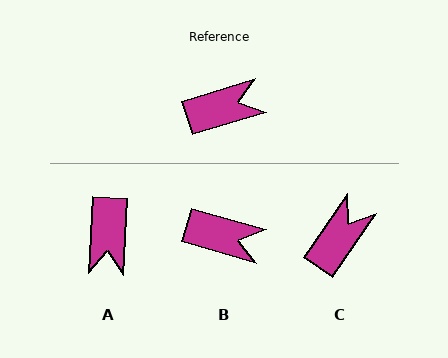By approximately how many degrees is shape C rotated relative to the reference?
Approximately 38 degrees counter-clockwise.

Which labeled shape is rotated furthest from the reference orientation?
A, about 110 degrees away.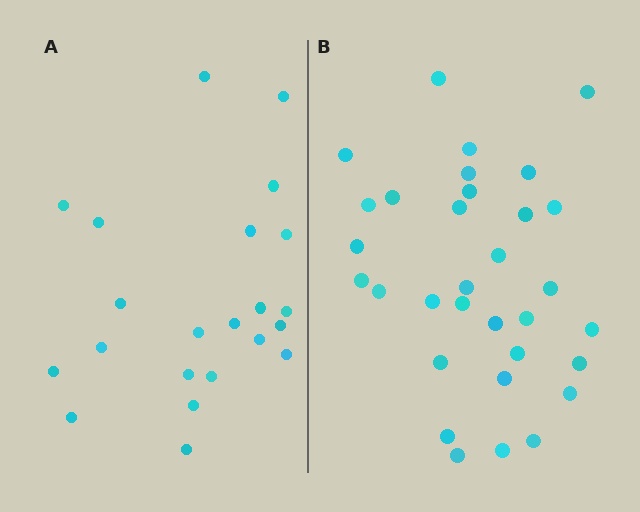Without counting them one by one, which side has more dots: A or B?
Region B (the right region) has more dots.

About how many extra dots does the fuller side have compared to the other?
Region B has roughly 10 or so more dots than region A.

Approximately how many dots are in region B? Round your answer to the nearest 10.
About 30 dots. (The exact count is 32, which rounds to 30.)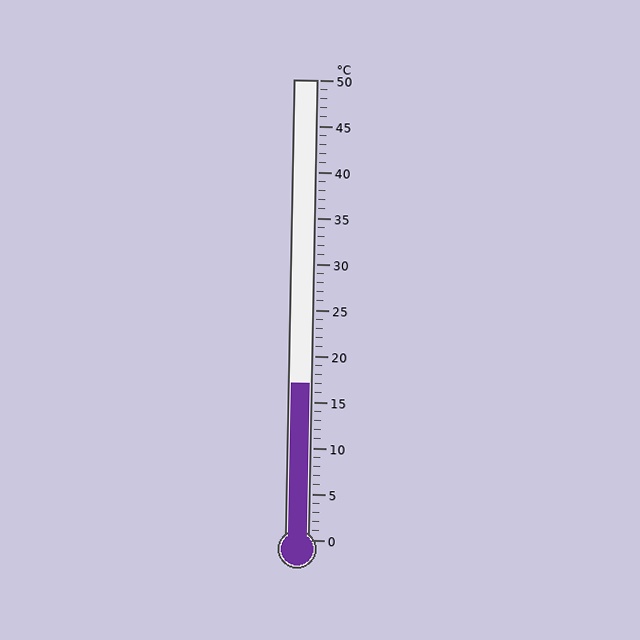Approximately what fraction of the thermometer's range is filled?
The thermometer is filled to approximately 35% of its range.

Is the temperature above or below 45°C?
The temperature is below 45°C.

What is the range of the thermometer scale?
The thermometer scale ranges from 0°C to 50°C.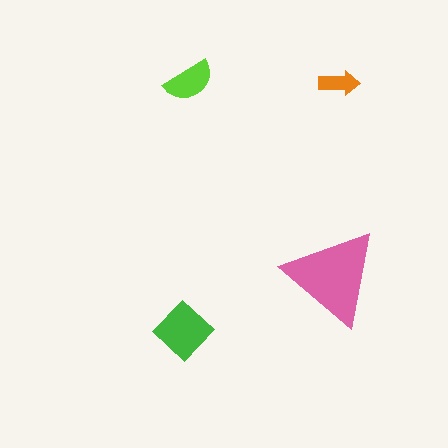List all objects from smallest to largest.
The orange arrow, the lime semicircle, the green diamond, the pink triangle.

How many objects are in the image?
There are 4 objects in the image.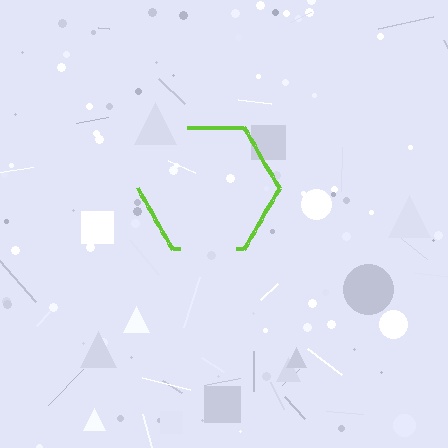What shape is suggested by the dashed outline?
The dashed outline suggests a hexagon.